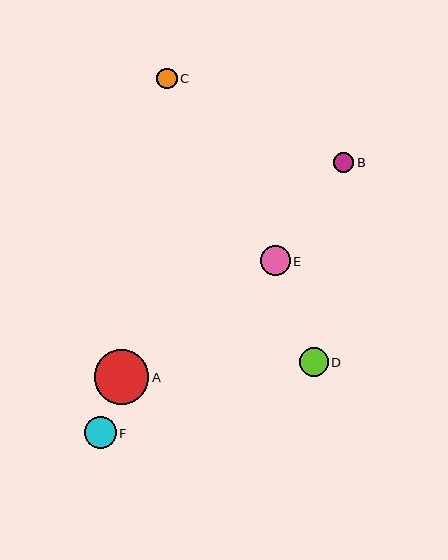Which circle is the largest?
Circle A is the largest with a size of approximately 55 pixels.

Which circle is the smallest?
Circle C is the smallest with a size of approximately 20 pixels.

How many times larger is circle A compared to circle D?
Circle A is approximately 1.9 times the size of circle D.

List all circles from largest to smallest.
From largest to smallest: A, F, E, D, B, C.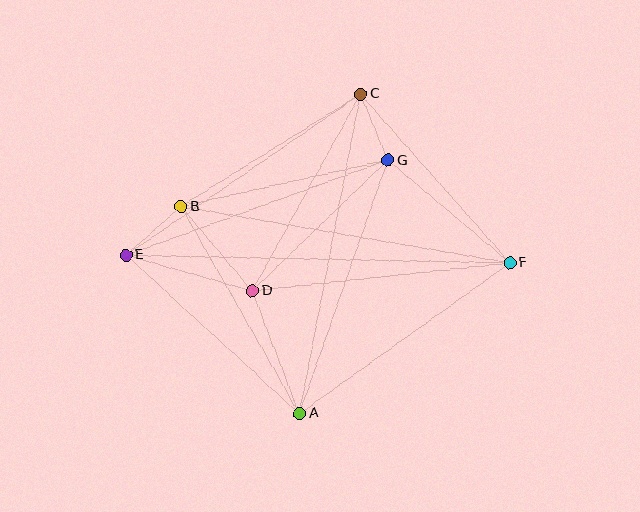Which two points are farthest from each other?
Points E and F are farthest from each other.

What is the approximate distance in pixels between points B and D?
The distance between B and D is approximately 110 pixels.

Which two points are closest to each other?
Points C and G are closest to each other.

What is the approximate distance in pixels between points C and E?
The distance between C and E is approximately 285 pixels.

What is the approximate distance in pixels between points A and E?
The distance between A and E is approximately 235 pixels.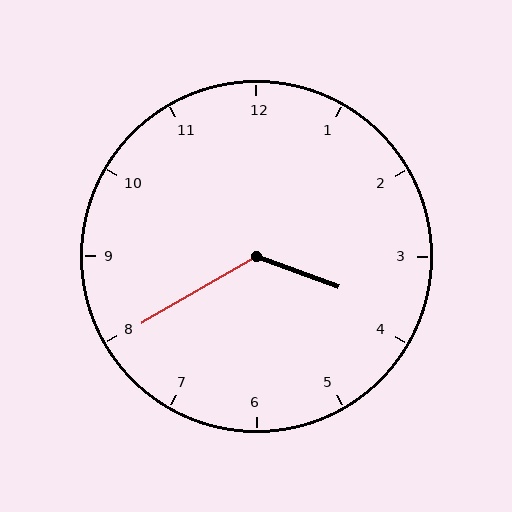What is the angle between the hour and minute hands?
Approximately 130 degrees.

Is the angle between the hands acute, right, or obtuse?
It is obtuse.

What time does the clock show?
3:40.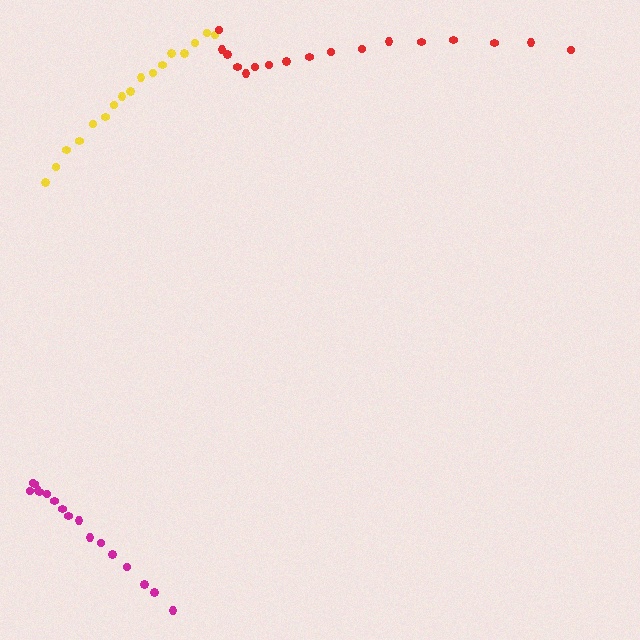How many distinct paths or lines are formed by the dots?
There are 3 distinct paths.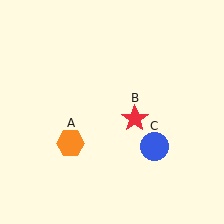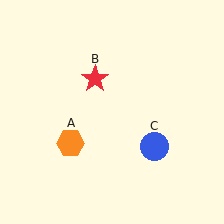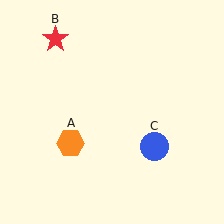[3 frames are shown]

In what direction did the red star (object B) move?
The red star (object B) moved up and to the left.